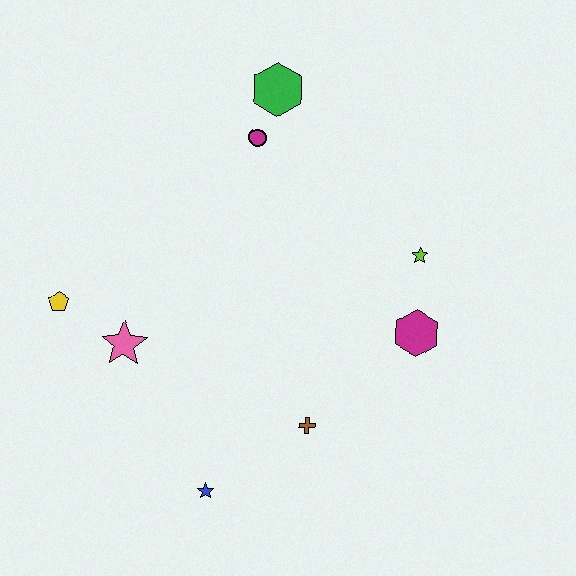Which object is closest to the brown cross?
The blue star is closest to the brown cross.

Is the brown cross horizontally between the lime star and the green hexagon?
Yes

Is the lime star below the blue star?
No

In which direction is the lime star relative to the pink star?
The lime star is to the right of the pink star.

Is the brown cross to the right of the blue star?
Yes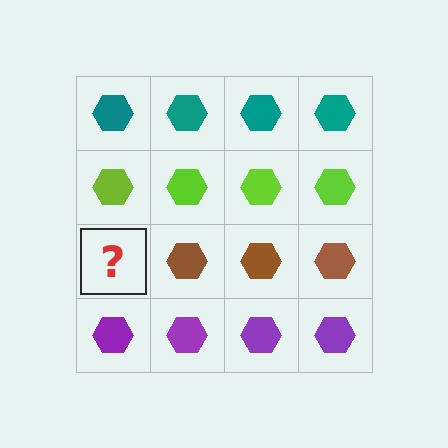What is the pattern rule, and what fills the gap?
The rule is that each row has a consistent color. The gap should be filled with a brown hexagon.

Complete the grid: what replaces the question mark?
The question mark should be replaced with a brown hexagon.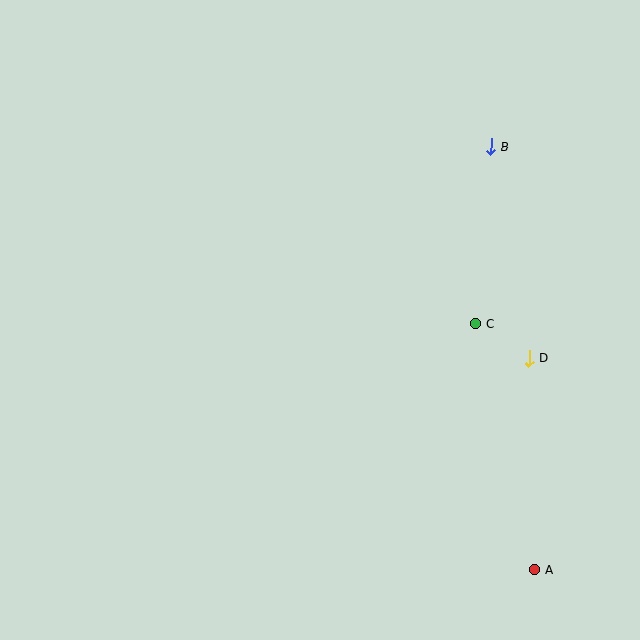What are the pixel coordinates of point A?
Point A is at (535, 569).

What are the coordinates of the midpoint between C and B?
The midpoint between C and B is at (483, 235).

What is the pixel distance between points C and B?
The distance between C and B is 177 pixels.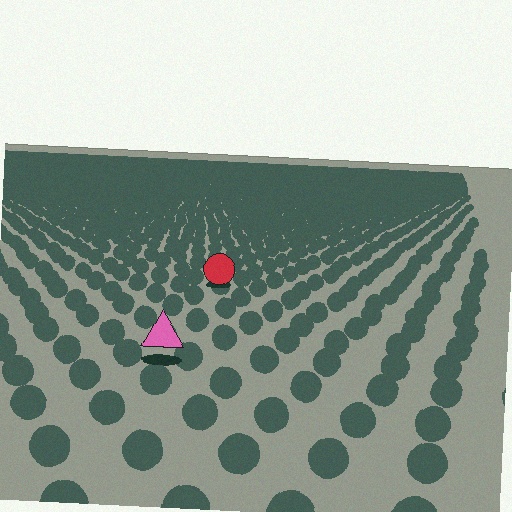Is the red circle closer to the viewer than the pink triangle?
No. The pink triangle is closer — you can tell from the texture gradient: the ground texture is coarser near it.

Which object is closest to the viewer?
The pink triangle is closest. The texture marks near it are larger and more spread out.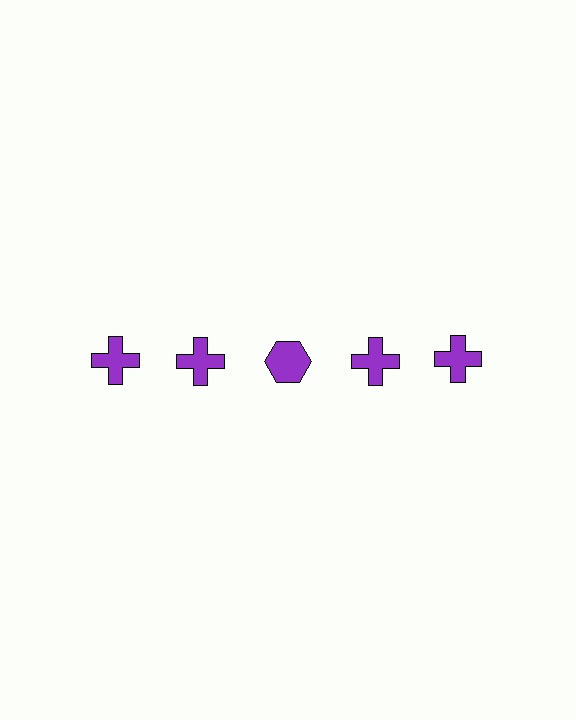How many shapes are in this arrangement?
There are 5 shapes arranged in a grid pattern.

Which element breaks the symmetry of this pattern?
The purple hexagon in the top row, center column breaks the symmetry. All other shapes are purple crosses.